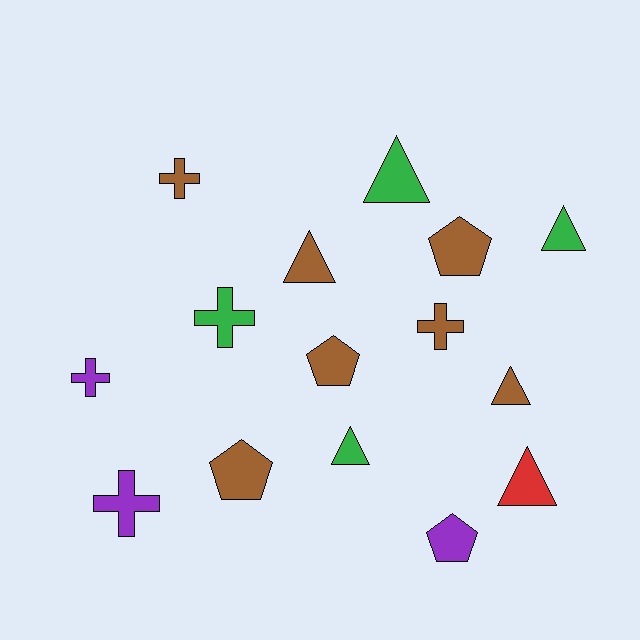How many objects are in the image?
There are 15 objects.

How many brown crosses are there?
There are 2 brown crosses.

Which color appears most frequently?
Brown, with 7 objects.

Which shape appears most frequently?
Triangle, with 6 objects.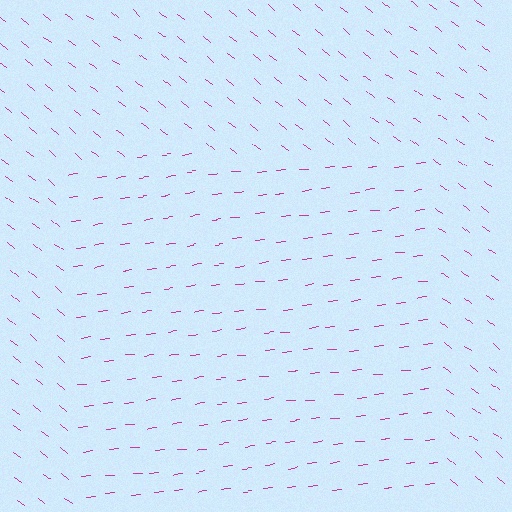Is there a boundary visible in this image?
Yes, there is a texture boundary formed by a change in line orientation.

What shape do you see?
I see a rectangle.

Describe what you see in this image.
The image is filled with small magenta line segments. A rectangle region in the image has lines oriented differently from the surrounding lines, creating a visible texture boundary.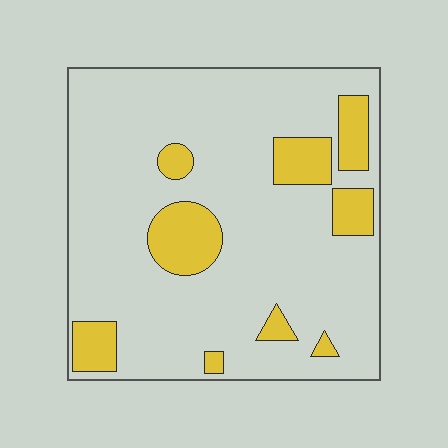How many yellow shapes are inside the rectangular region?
9.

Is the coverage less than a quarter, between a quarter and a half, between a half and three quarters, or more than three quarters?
Less than a quarter.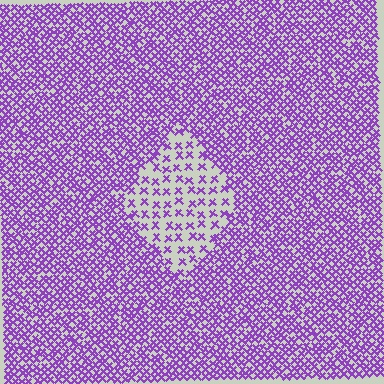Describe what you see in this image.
The image contains small purple elements arranged at two different densities. A diamond-shaped region is visible where the elements are less densely packed than the surrounding area.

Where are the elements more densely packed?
The elements are more densely packed outside the diamond boundary.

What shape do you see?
I see a diamond.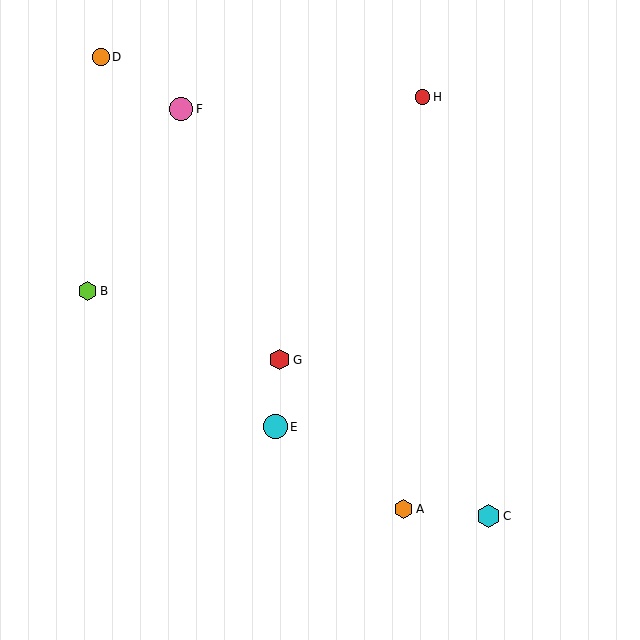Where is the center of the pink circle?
The center of the pink circle is at (181, 109).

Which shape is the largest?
The cyan circle (labeled E) is the largest.